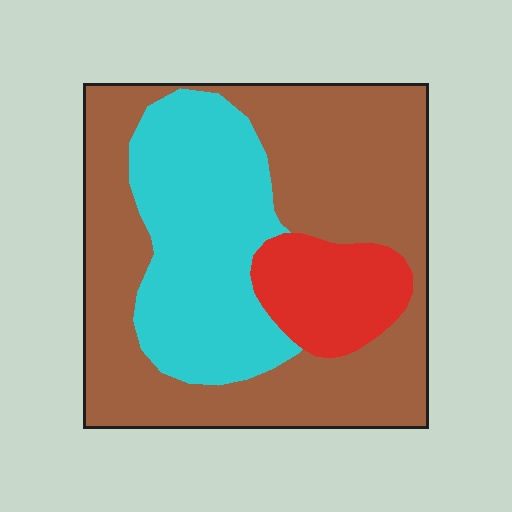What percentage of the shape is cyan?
Cyan takes up about one third (1/3) of the shape.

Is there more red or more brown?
Brown.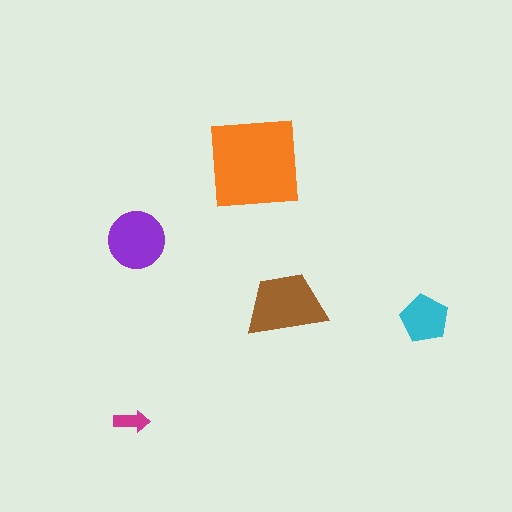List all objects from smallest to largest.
The magenta arrow, the cyan pentagon, the purple circle, the brown trapezoid, the orange square.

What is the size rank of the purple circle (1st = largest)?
3rd.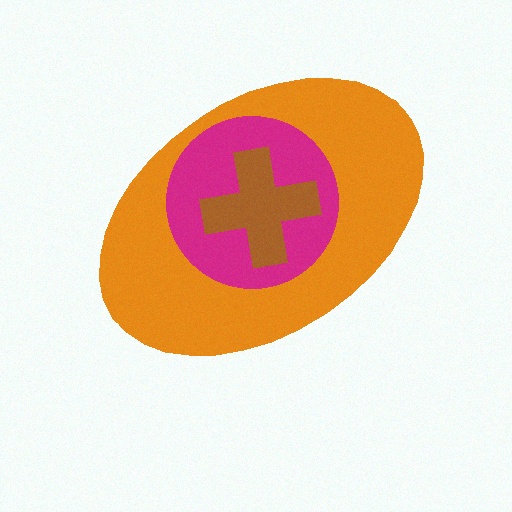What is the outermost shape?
The orange ellipse.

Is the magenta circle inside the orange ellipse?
Yes.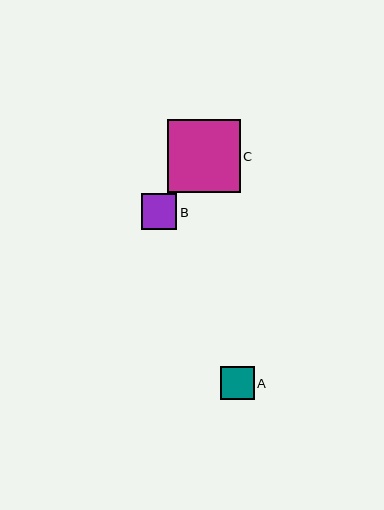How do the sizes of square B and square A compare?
Square B and square A are approximately the same size.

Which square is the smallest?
Square A is the smallest with a size of approximately 34 pixels.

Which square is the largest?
Square C is the largest with a size of approximately 73 pixels.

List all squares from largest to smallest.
From largest to smallest: C, B, A.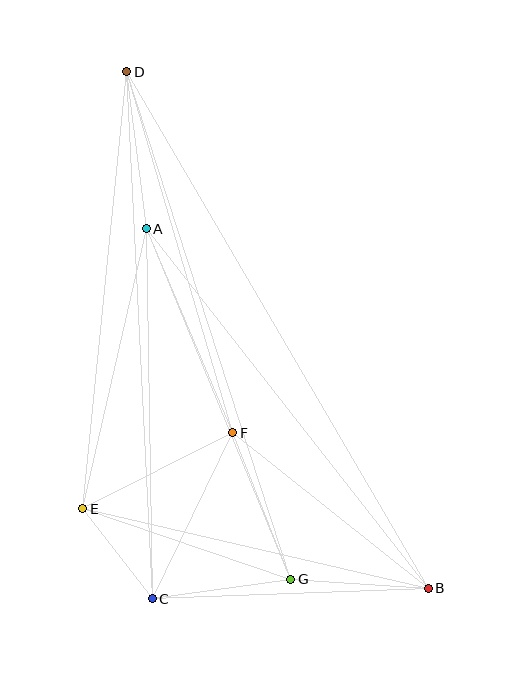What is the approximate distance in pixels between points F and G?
The distance between F and G is approximately 157 pixels.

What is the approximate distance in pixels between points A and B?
The distance between A and B is approximately 457 pixels.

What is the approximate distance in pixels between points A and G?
The distance between A and G is approximately 379 pixels.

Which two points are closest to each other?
Points C and E are closest to each other.